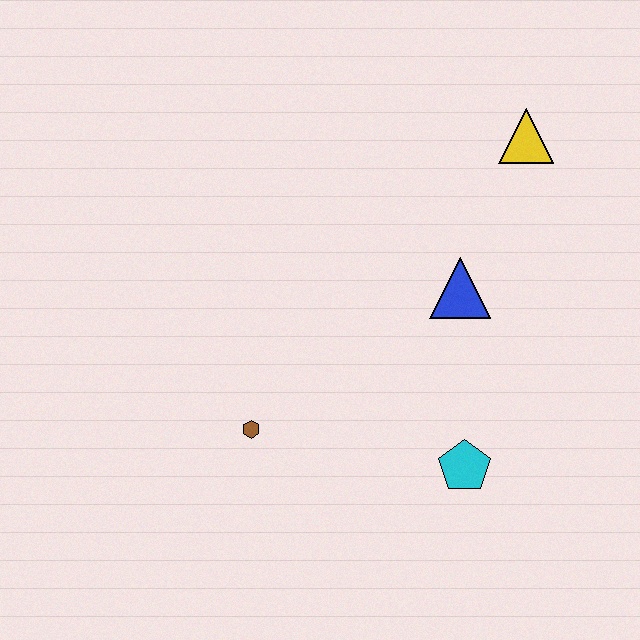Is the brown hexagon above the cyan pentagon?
Yes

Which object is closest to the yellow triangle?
The blue triangle is closest to the yellow triangle.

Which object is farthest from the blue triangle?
The brown hexagon is farthest from the blue triangle.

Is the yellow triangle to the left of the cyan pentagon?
No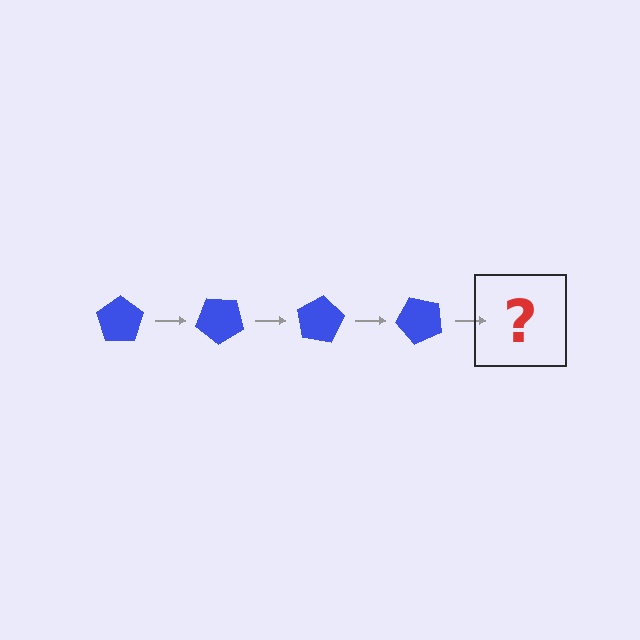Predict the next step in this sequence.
The next step is a blue pentagon rotated 160 degrees.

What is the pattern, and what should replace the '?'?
The pattern is that the pentagon rotates 40 degrees each step. The '?' should be a blue pentagon rotated 160 degrees.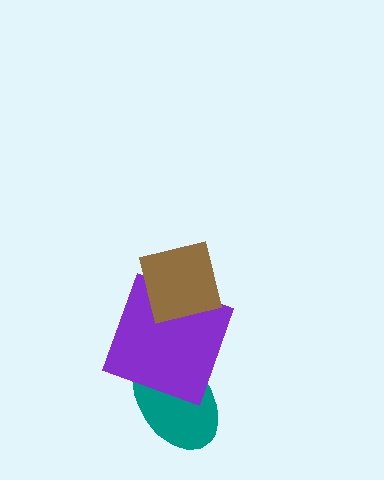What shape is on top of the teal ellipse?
The purple square is on top of the teal ellipse.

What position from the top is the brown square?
The brown square is 1st from the top.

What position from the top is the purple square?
The purple square is 2nd from the top.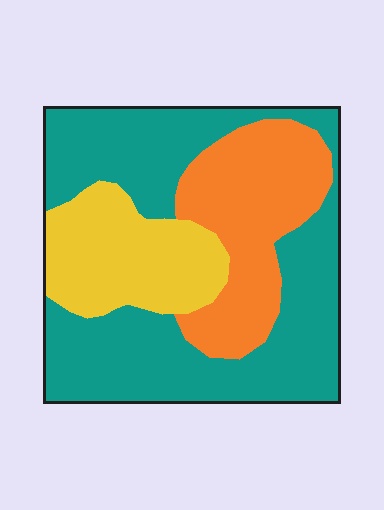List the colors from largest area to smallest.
From largest to smallest: teal, orange, yellow.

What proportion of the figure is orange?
Orange covers about 25% of the figure.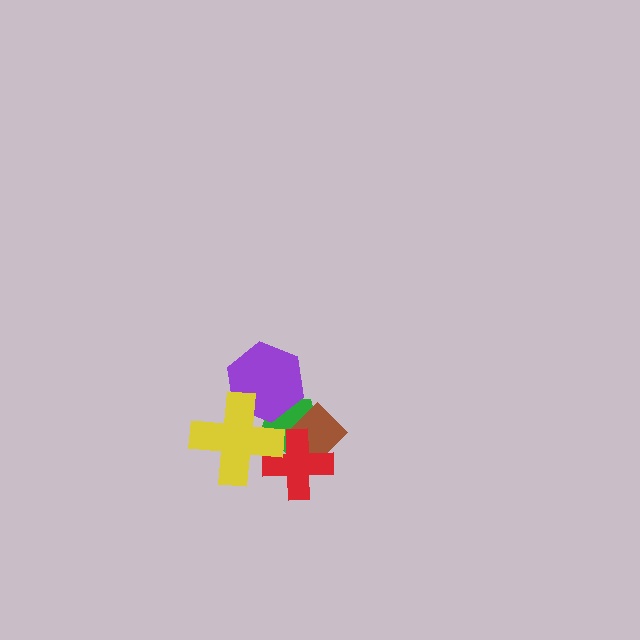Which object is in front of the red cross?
The yellow cross is in front of the red cross.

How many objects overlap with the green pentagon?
4 objects overlap with the green pentagon.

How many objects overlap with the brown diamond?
2 objects overlap with the brown diamond.